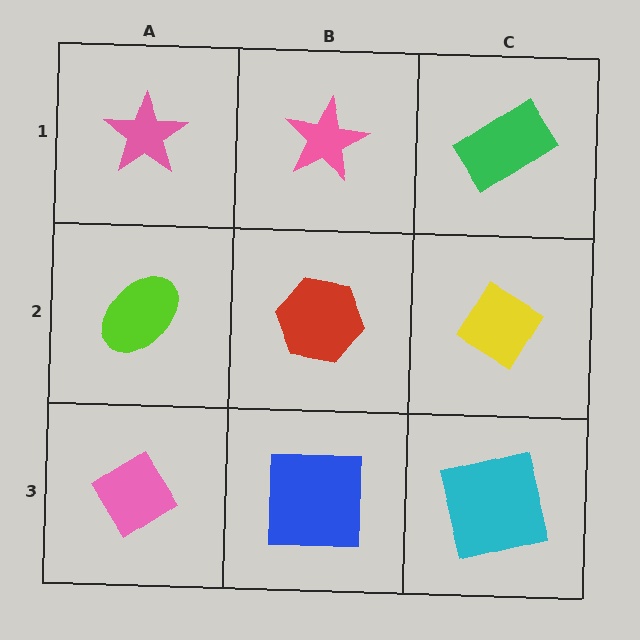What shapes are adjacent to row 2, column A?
A pink star (row 1, column A), a pink diamond (row 3, column A), a red hexagon (row 2, column B).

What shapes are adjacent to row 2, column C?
A green rectangle (row 1, column C), a cyan square (row 3, column C), a red hexagon (row 2, column B).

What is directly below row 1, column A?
A lime ellipse.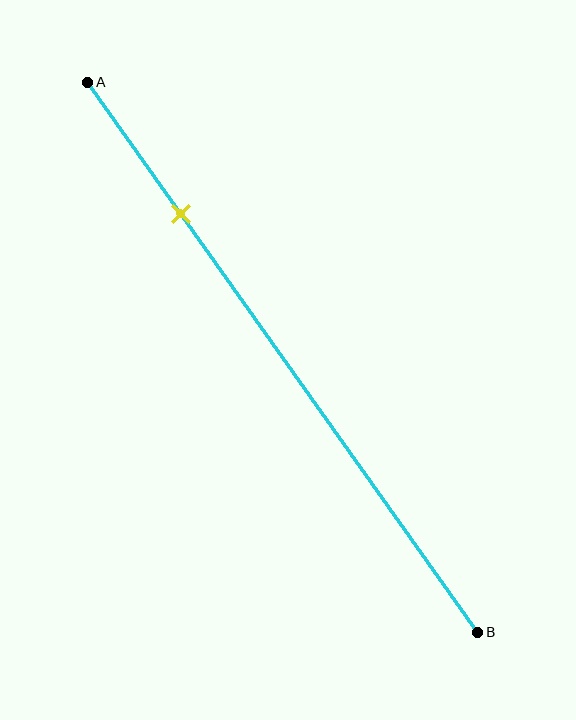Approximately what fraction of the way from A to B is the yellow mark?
The yellow mark is approximately 25% of the way from A to B.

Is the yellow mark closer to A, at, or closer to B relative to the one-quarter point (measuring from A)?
The yellow mark is approximately at the one-quarter point of segment AB.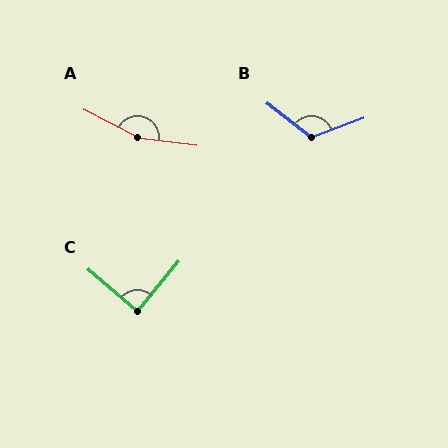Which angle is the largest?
A, at approximately 160 degrees.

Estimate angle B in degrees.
Approximately 122 degrees.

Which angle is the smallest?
C, at approximately 89 degrees.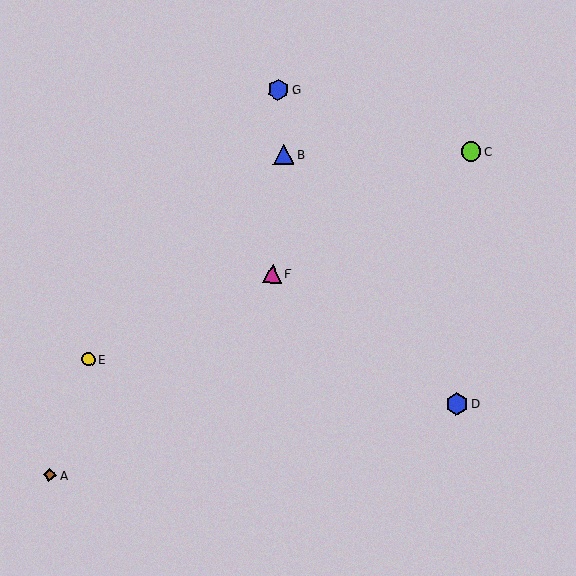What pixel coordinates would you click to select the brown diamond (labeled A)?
Click at (49, 475) to select the brown diamond A.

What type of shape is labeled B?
Shape B is a blue triangle.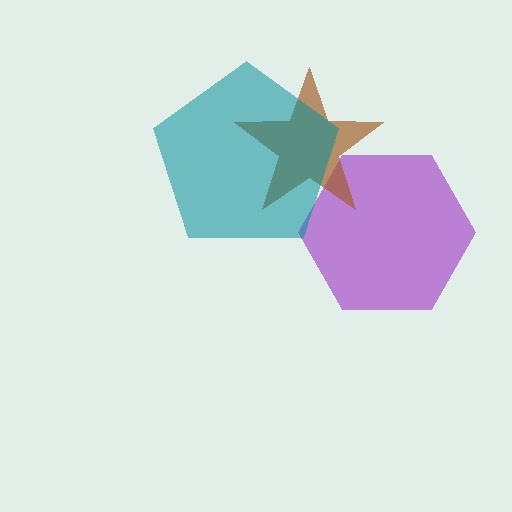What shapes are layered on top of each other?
The layered shapes are: a purple hexagon, a brown star, a teal pentagon.